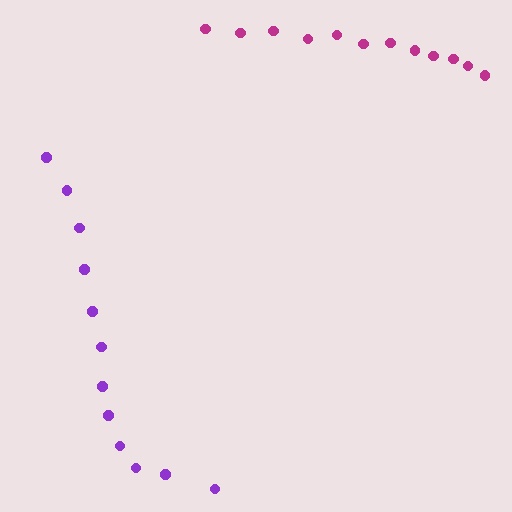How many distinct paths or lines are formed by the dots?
There are 2 distinct paths.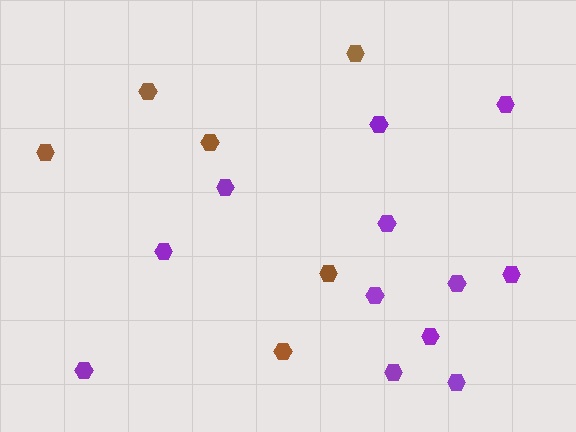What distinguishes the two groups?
There are 2 groups: one group of brown hexagons (6) and one group of purple hexagons (12).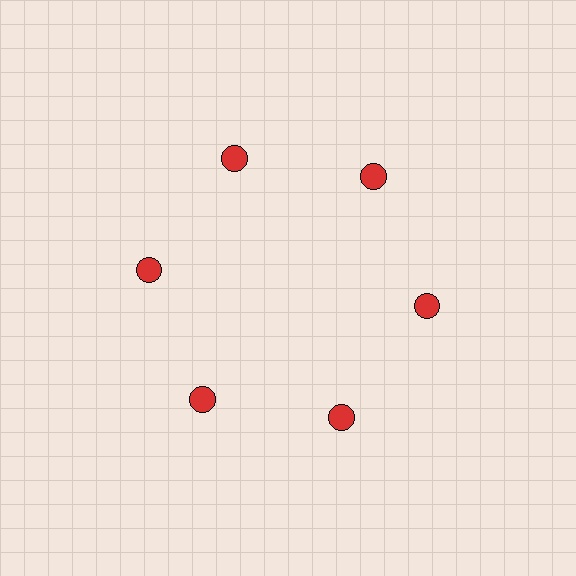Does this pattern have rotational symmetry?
Yes, this pattern has 6-fold rotational symmetry. It looks the same after rotating 60 degrees around the center.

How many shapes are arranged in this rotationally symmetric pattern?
There are 6 shapes, arranged in 6 groups of 1.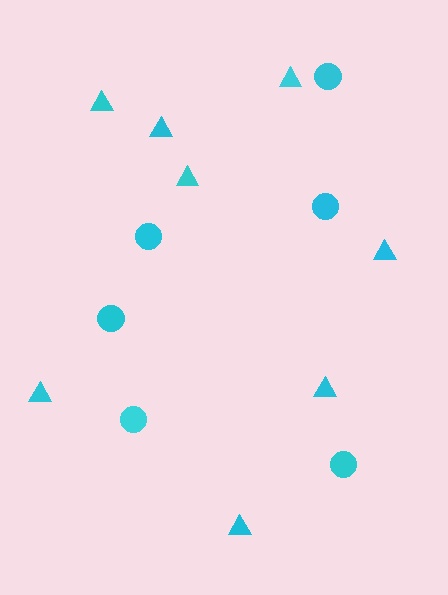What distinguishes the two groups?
There are 2 groups: one group of circles (6) and one group of triangles (8).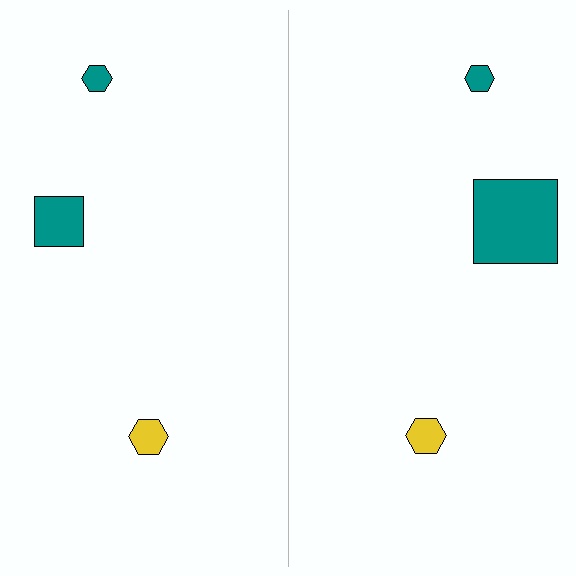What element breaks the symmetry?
The teal square on the right side has a different size than its mirror counterpart.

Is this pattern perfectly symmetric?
No, the pattern is not perfectly symmetric. The teal square on the right side has a different size than its mirror counterpart.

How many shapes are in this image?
There are 6 shapes in this image.